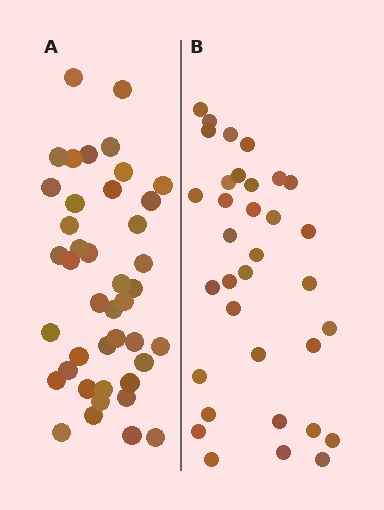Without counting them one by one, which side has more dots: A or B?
Region A (the left region) has more dots.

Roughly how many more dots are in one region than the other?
Region A has roughly 8 or so more dots than region B.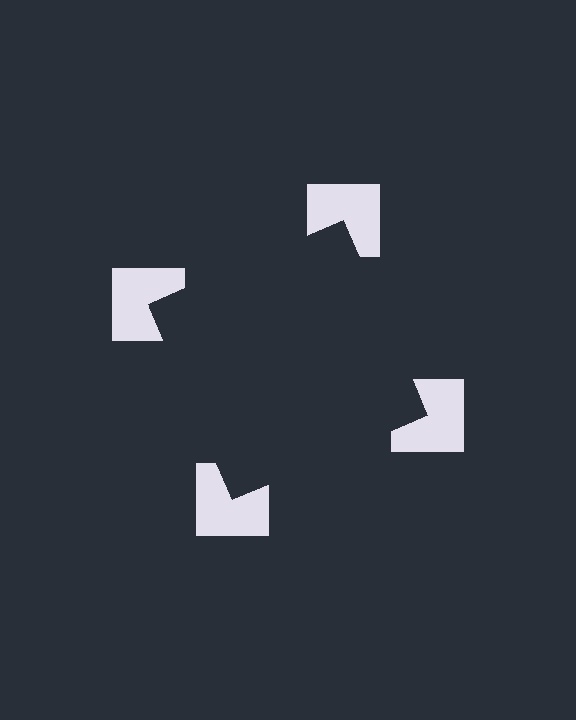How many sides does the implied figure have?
4 sides.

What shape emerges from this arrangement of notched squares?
An illusory square — its edges are inferred from the aligned wedge cuts in the notched squares, not physically drawn.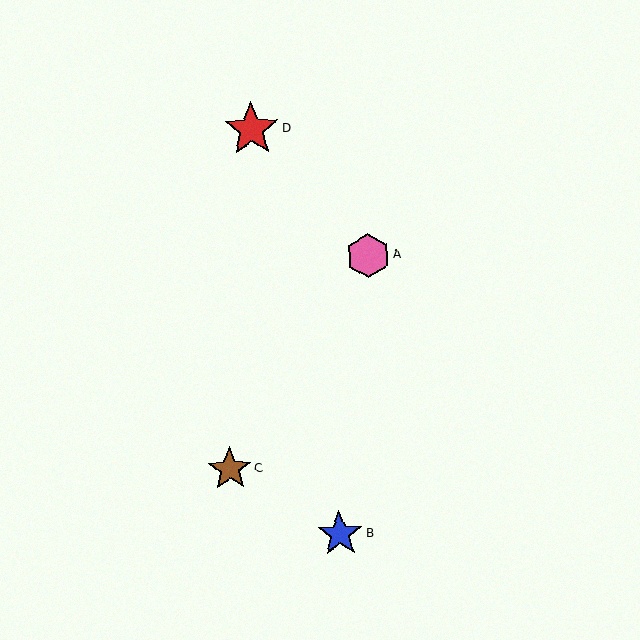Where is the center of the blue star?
The center of the blue star is at (340, 534).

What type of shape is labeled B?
Shape B is a blue star.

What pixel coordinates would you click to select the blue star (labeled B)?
Click at (340, 534) to select the blue star B.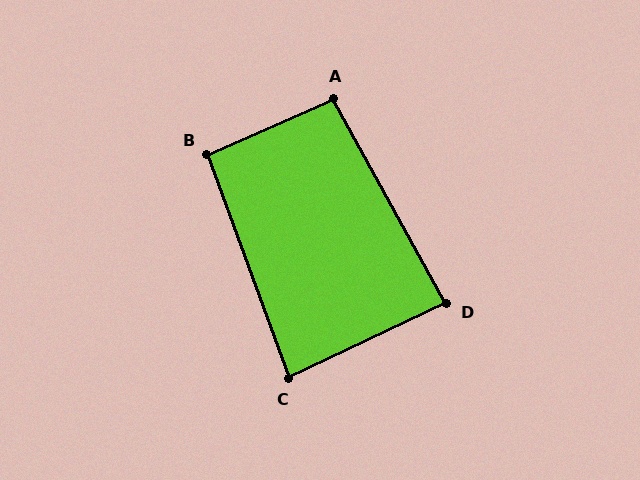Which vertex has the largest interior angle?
A, at approximately 95 degrees.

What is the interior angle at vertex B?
Approximately 94 degrees (approximately right).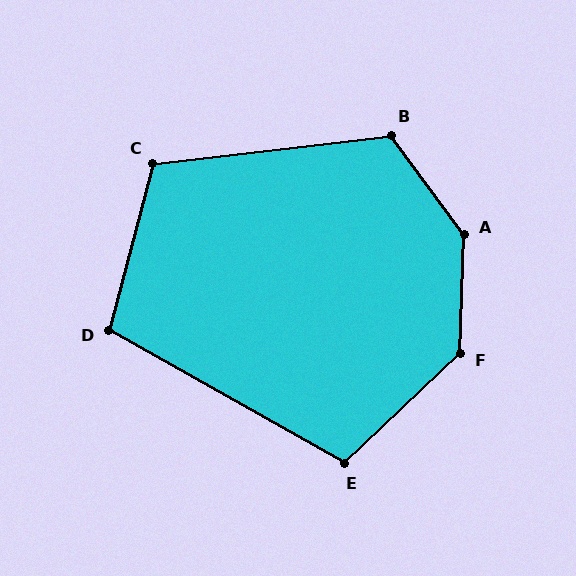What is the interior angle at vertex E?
Approximately 107 degrees (obtuse).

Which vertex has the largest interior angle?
A, at approximately 142 degrees.